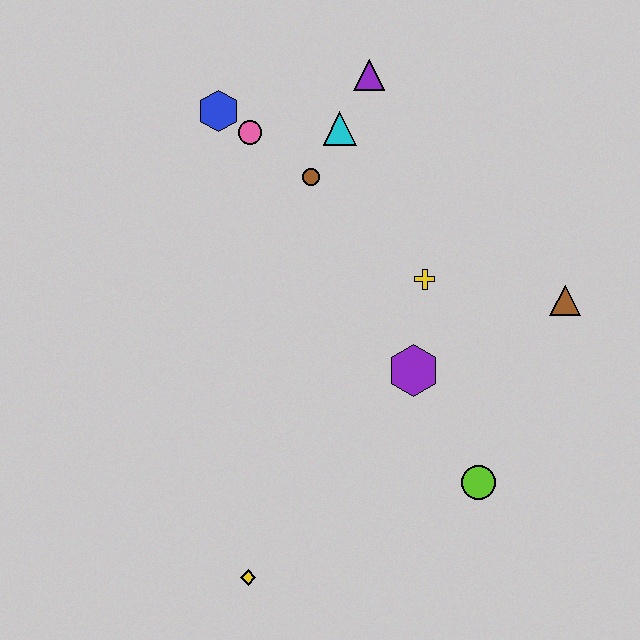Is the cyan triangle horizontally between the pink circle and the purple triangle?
Yes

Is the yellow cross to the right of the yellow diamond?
Yes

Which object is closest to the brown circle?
The cyan triangle is closest to the brown circle.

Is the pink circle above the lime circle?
Yes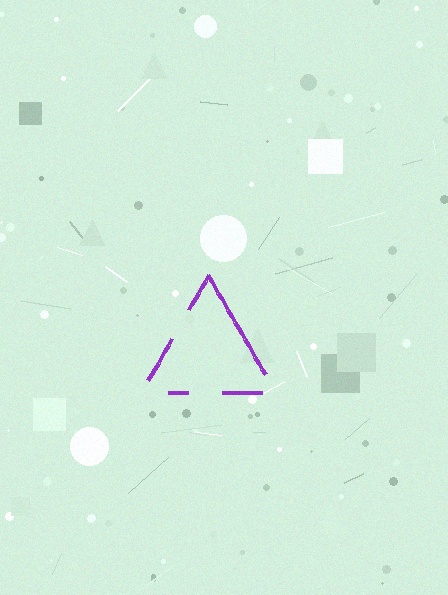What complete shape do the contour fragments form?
The contour fragments form a triangle.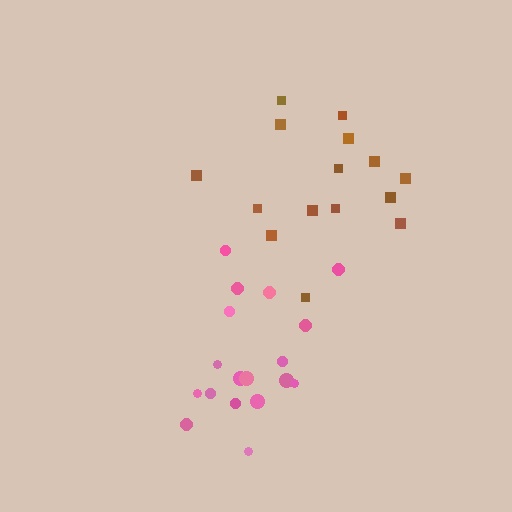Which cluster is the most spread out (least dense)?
Brown.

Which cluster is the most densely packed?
Pink.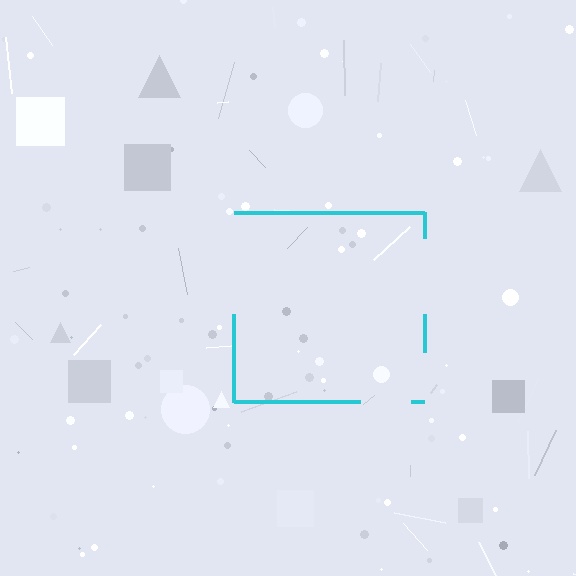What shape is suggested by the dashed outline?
The dashed outline suggests a square.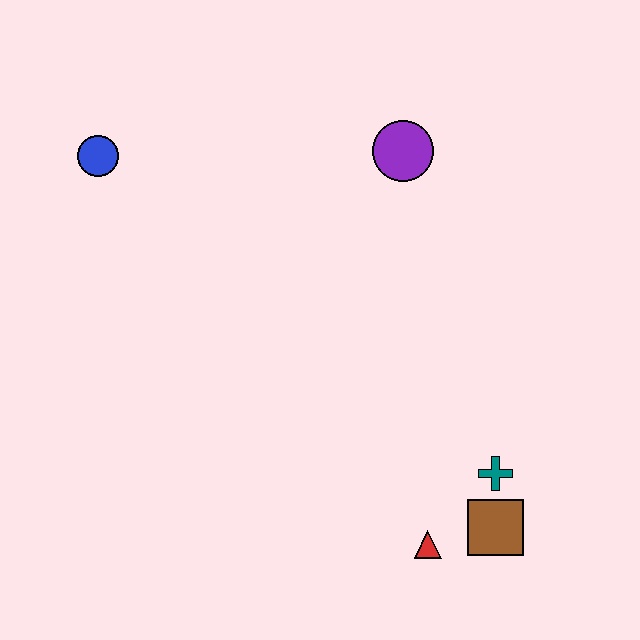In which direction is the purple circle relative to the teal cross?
The purple circle is above the teal cross.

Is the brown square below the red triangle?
No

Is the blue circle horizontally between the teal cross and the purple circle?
No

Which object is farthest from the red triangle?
The blue circle is farthest from the red triangle.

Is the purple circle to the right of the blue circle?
Yes